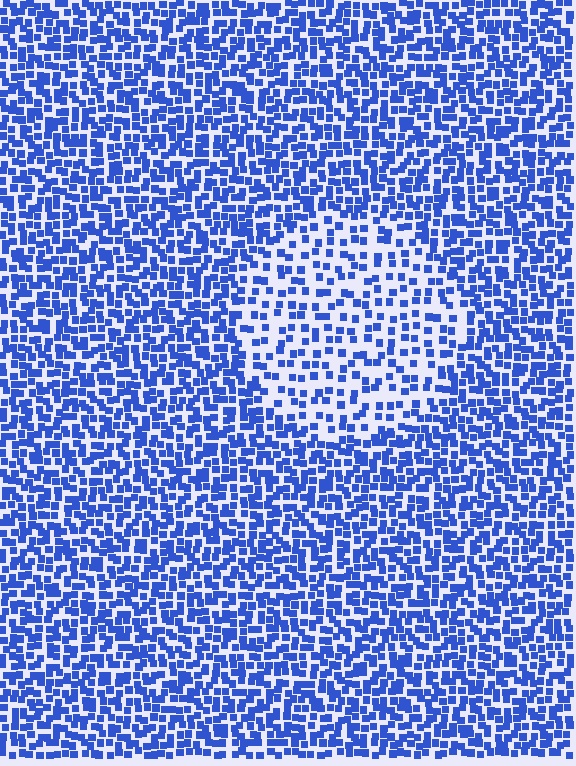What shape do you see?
I see a circle.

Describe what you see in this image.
The image contains small blue elements arranged at two different densities. A circle-shaped region is visible where the elements are less densely packed than the surrounding area.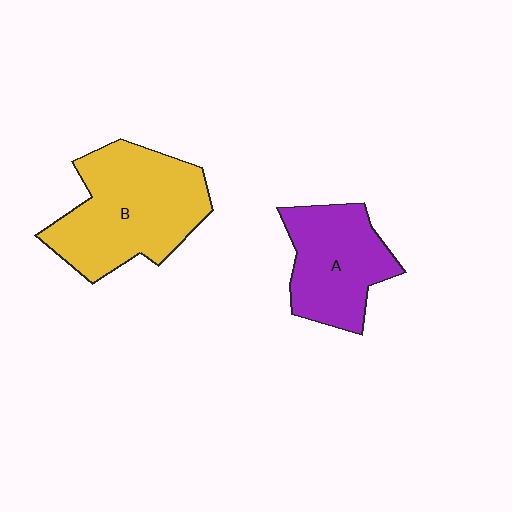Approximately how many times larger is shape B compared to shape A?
Approximately 1.4 times.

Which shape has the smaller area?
Shape A (purple).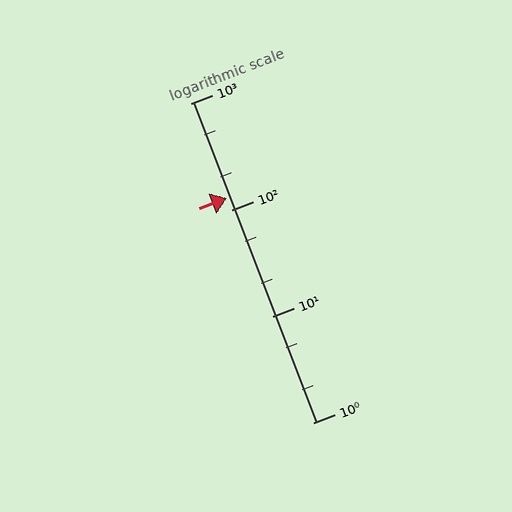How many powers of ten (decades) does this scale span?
The scale spans 3 decades, from 1 to 1000.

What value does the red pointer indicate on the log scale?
The pointer indicates approximately 130.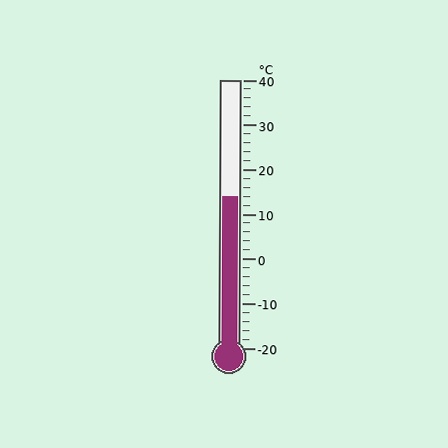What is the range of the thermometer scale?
The thermometer scale ranges from -20°C to 40°C.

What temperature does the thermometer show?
The thermometer shows approximately 14°C.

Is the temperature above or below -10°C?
The temperature is above -10°C.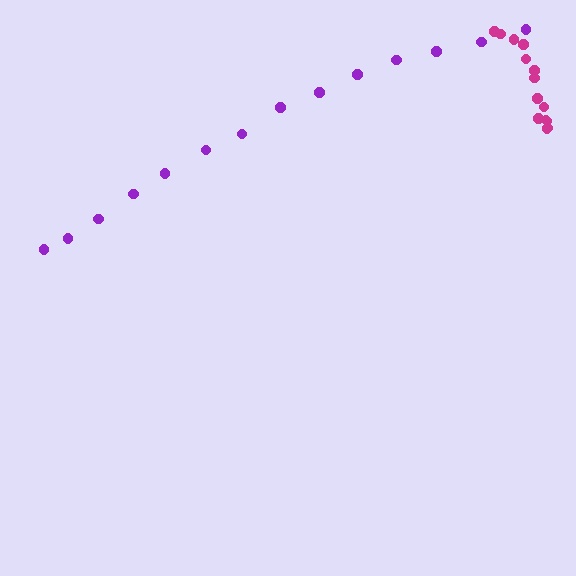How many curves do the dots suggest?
There are 2 distinct paths.